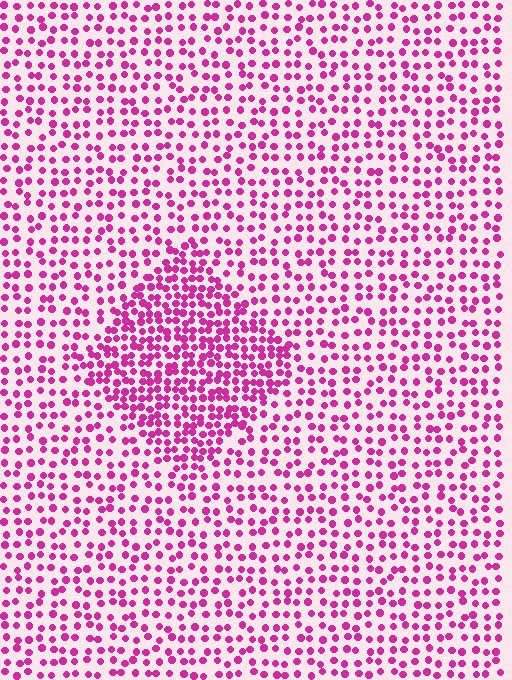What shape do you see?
I see a diamond.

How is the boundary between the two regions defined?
The boundary is defined by a change in element density (approximately 1.9x ratio). All elements are the same color, size, and shape.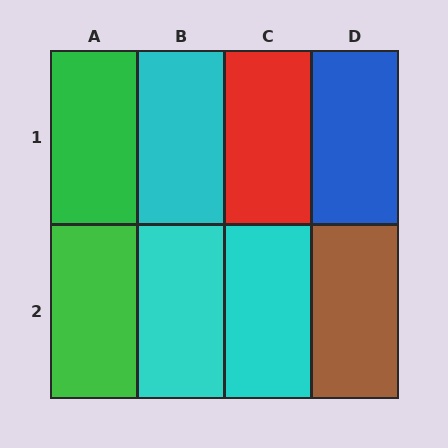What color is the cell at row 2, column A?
Green.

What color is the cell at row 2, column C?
Cyan.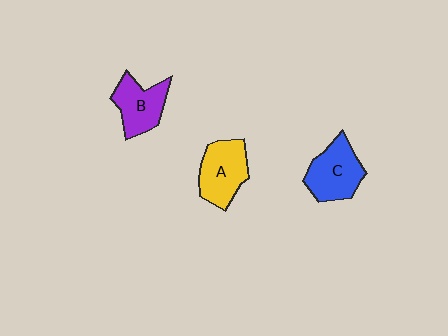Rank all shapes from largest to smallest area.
From largest to smallest: C (blue), A (yellow), B (purple).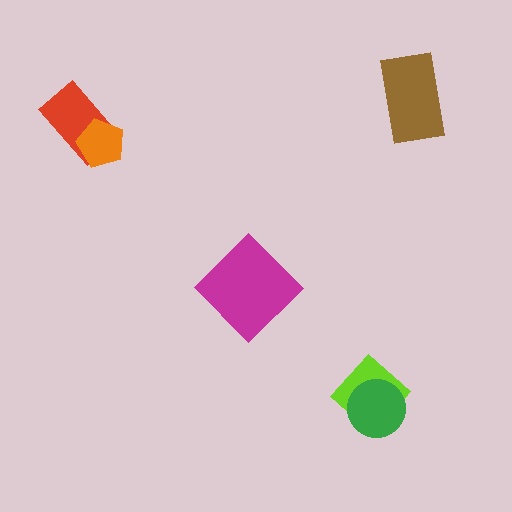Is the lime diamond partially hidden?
Yes, it is partially covered by another shape.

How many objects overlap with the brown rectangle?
0 objects overlap with the brown rectangle.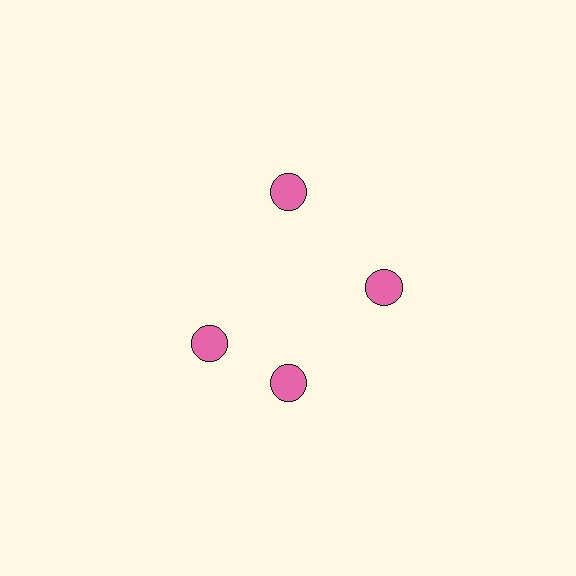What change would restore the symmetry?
The symmetry would be restored by rotating it back into even spacing with its neighbors so that all 4 circles sit at equal angles and equal distance from the center.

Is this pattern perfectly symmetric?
No. The 4 pink circles are arranged in a ring, but one element near the 9 o'clock position is rotated out of alignment along the ring, breaking the 4-fold rotational symmetry.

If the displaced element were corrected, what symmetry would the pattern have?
It would have 4-fold rotational symmetry — the pattern would map onto itself every 90 degrees.